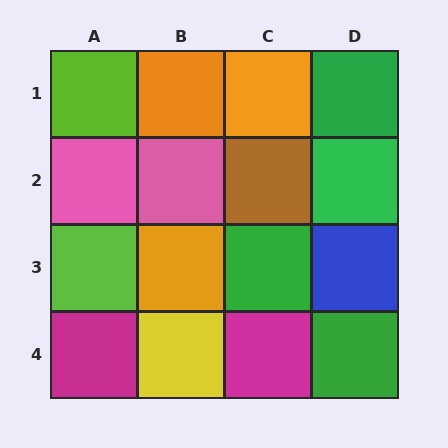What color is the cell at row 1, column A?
Lime.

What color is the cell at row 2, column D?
Green.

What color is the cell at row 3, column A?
Lime.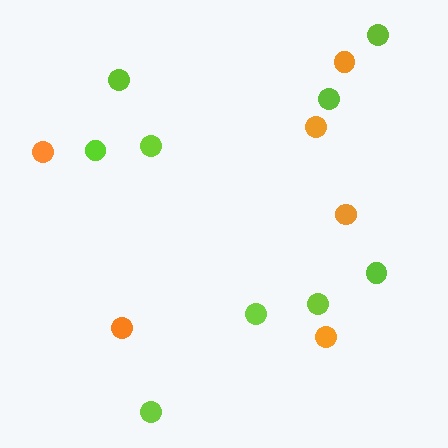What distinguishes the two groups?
There are 2 groups: one group of orange circles (6) and one group of lime circles (9).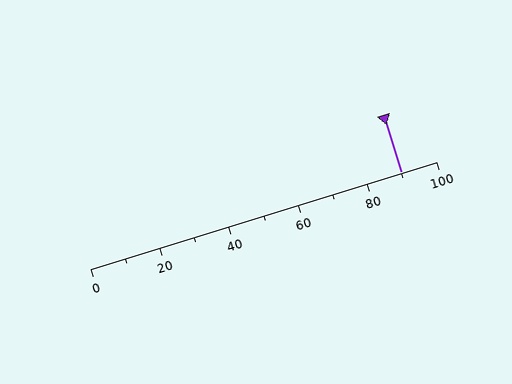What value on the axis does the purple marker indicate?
The marker indicates approximately 90.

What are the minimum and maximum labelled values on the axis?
The axis runs from 0 to 100.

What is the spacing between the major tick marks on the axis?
The major ticks are spaced 20 apart.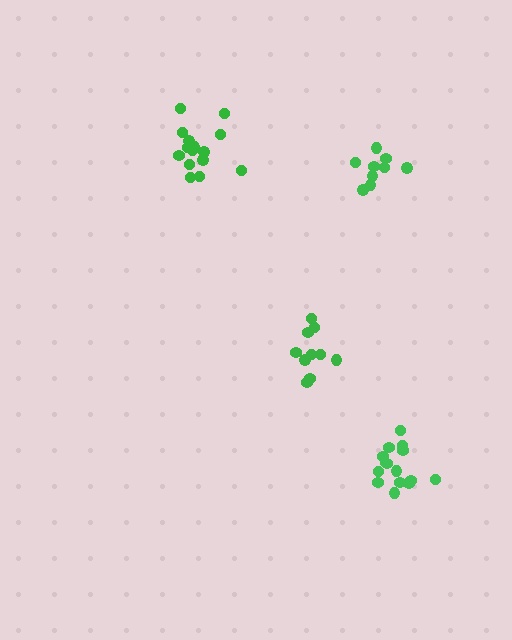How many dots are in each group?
Group 1: 15 dots, Group 2: 15 dots, Group 3: 9 dots, Group 4: 10 dots (49 total).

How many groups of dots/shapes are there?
There are 4 groups.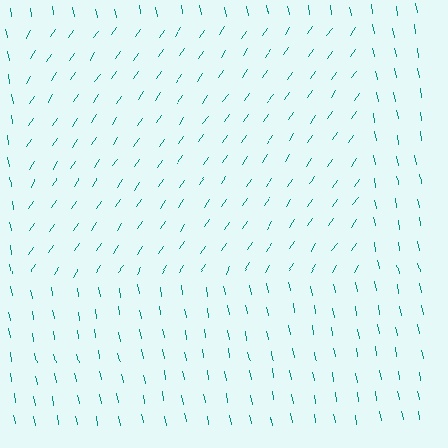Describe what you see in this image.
The image is filled with small teal line segments. A rectangle region in the image has lines oriented differently from the surrounding lines, creating a visible texture boundary.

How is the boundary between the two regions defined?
The boundary is defined purely by a change in line orientation (approximately 45 degrees difference). All lines are the same color and thickness.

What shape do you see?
I see a rectangle.